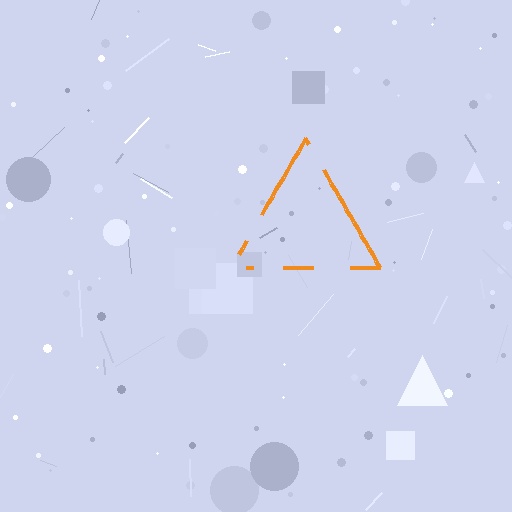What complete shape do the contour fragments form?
The contour fragments form a triangle.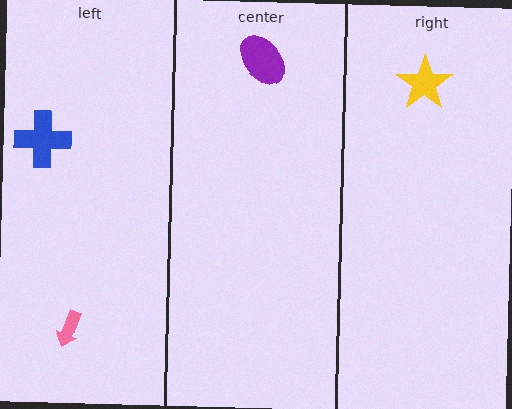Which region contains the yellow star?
The right region.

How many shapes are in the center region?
1.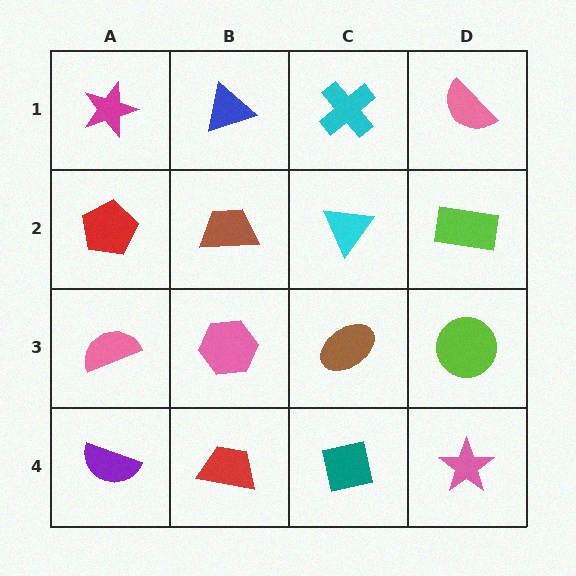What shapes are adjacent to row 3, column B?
A brown trapezoid (row 2, column B), a red trapezoid (row 4, column B), a pink semicircle (row 3, column A), a brown ellipse (row 3, column C).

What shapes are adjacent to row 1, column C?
A cyan triangle (row 2, column C), a blue triangle (row 1, column B), a pink semicircle (row 1, column D).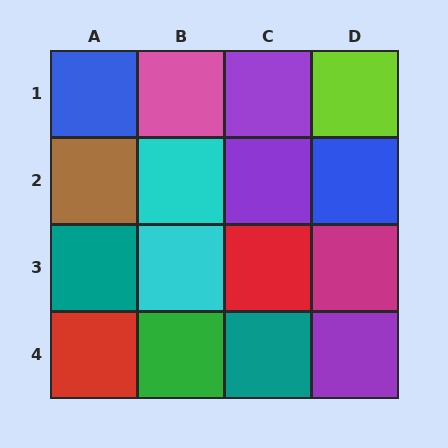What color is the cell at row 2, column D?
Blue.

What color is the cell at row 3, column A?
Teal.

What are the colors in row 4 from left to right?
Red, green, teal, purple.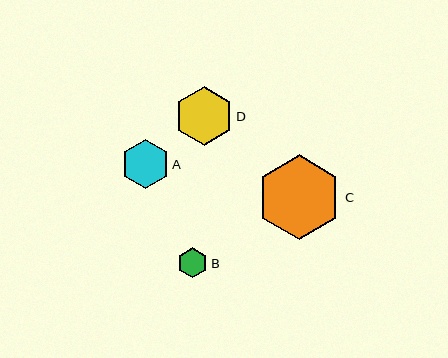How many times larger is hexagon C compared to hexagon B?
Hexagon C is approximately 2.8 times the size of hexagon B.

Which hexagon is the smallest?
Hexagon B is the smallest with a size of approximately 30 pixels.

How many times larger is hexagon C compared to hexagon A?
Hexagon C is approximately 1.8 times the size of hexagon A.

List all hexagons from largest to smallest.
From largest to smallest: C, D, A, B.